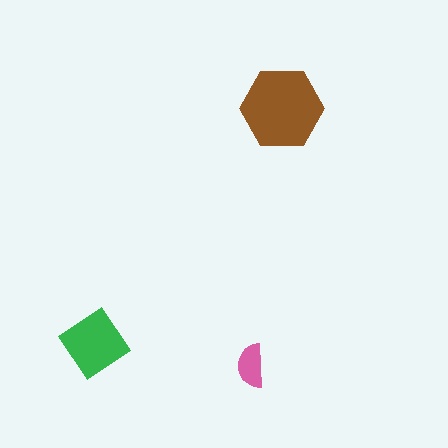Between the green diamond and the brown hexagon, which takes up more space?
The brown hexagon.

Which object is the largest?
The brown hexagon.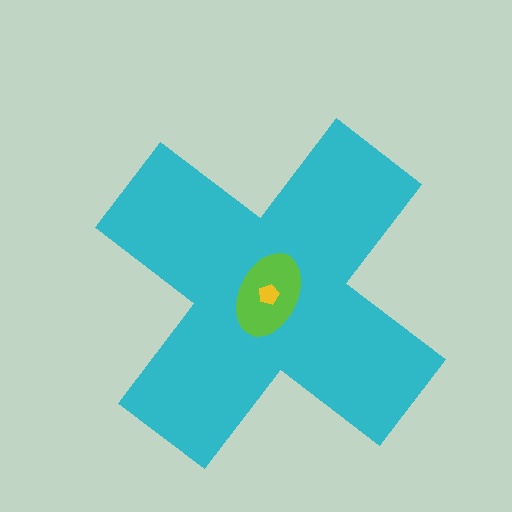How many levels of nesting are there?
3.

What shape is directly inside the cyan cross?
The lime ellipse.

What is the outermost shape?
The cyan cross.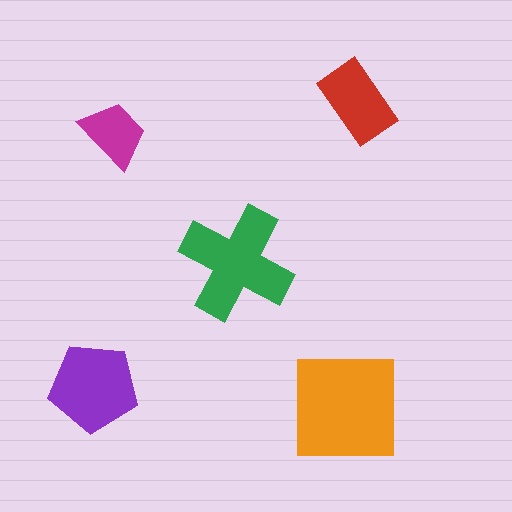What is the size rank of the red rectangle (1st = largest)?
4th.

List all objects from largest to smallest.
The orange square, the green cross, the purple pentagon, the red rectangle, the magenta trapezoid.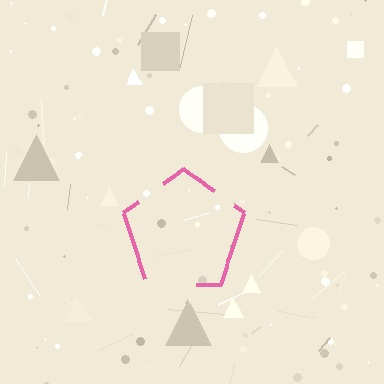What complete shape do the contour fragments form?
The contour fragments form a pentagon.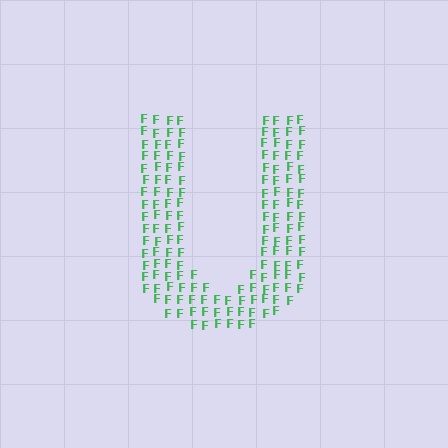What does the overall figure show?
The overall figure shows the letter U.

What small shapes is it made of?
It is made of small letter F's.